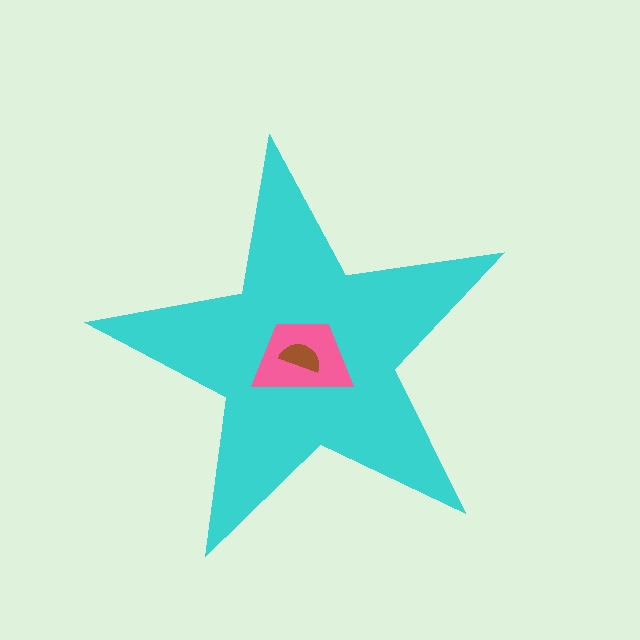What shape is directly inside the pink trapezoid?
The brown semicircle.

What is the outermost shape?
The cyan star.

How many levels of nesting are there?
3.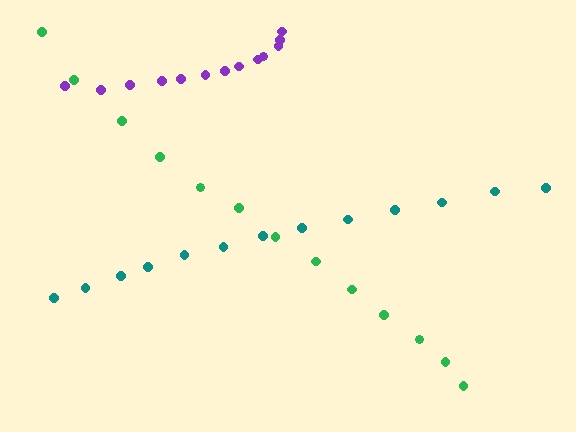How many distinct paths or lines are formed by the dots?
There are 3 distinct paths.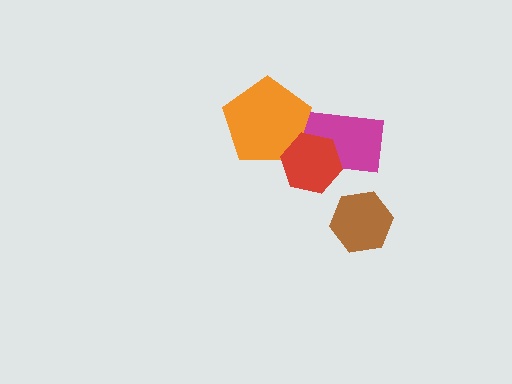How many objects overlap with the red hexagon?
2 objects overlap with the red hexagon.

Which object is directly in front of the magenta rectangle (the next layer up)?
The orange pentagon is directly in front of the magenta rectangle.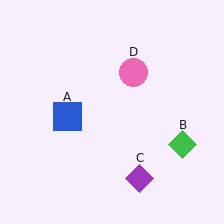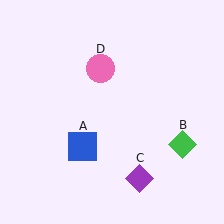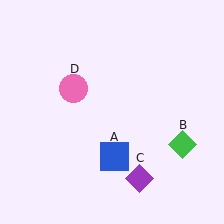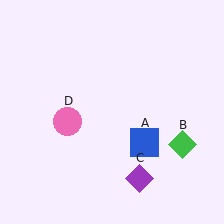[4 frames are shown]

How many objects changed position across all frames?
2 objects changed position: blue square (object A), pink circle (object D).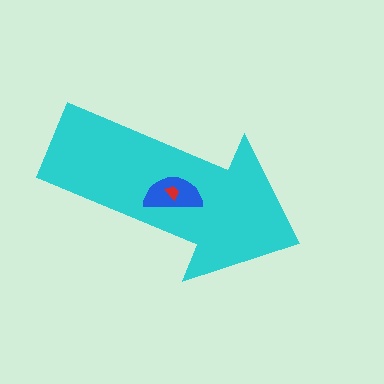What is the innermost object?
The red trapezoid.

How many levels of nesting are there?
3.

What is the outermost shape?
The cyan arrow.